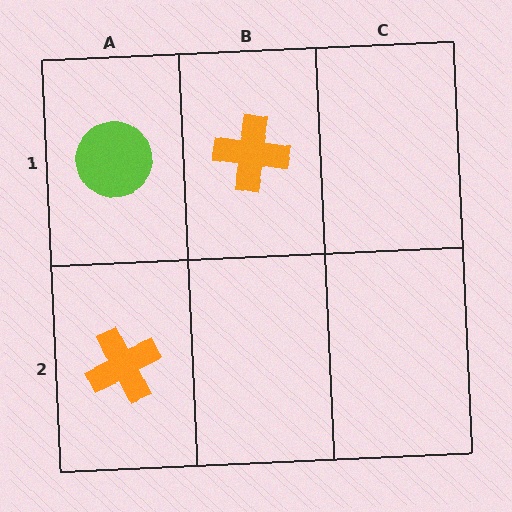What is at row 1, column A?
A lime circle.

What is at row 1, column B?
An orange cross.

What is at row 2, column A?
An orange cross.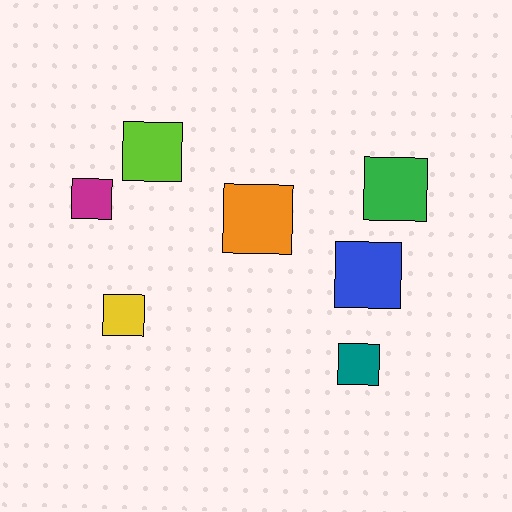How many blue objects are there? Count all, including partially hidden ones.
There is 1 blue object.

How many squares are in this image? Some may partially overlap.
There are 7 squares.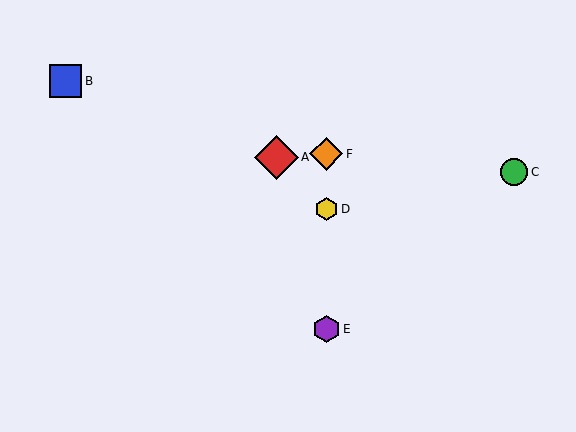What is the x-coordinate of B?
Object B is at x≈66.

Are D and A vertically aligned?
No, D is at x≈326 and A is at x≈276.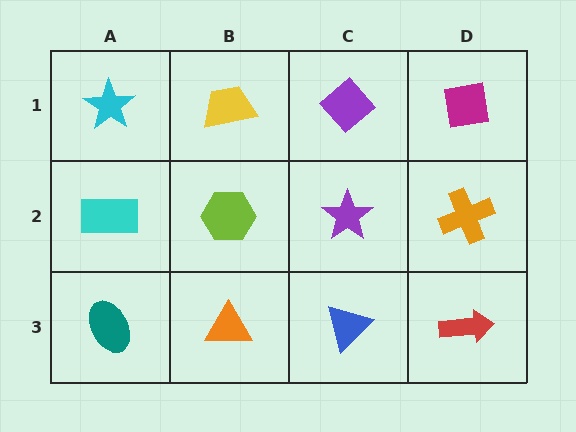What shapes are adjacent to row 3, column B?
A lime hexagon (row 2, column B), a teal ellipse (row 3, column A), a blue triangle (row 3, column C).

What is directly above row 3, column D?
An orange cross.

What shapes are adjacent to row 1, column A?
A cyan rectangle (row 2, column A), a yellow trapezoid (row 1, column B).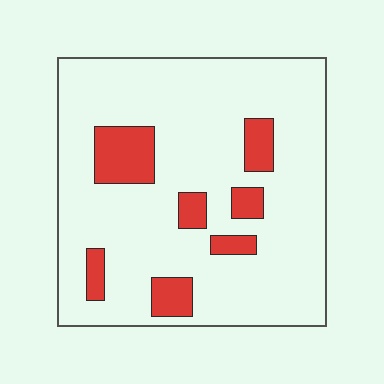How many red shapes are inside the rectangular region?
7.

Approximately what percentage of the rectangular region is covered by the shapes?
Approximately 15%.